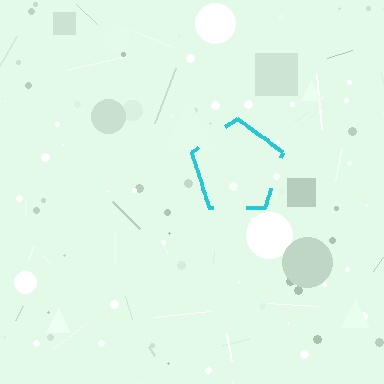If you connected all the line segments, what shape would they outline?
They would outline a pentagon.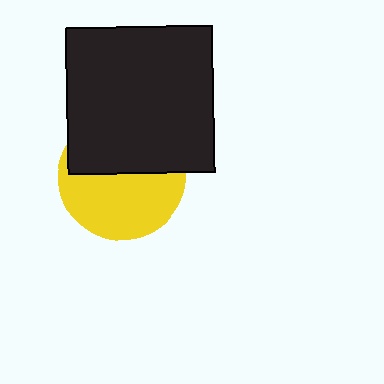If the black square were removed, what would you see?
You would see the complete yellow circle.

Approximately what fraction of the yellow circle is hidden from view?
Roughly 47% of the yellow circle is hidden behind the black square.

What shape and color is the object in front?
The object in front is a black square.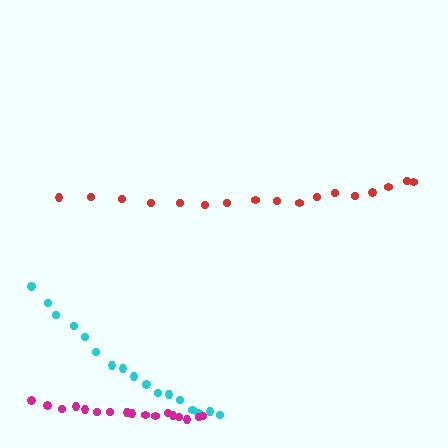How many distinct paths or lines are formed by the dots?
There are 3 distinct paths.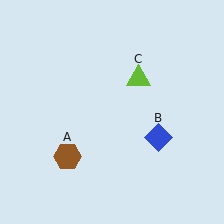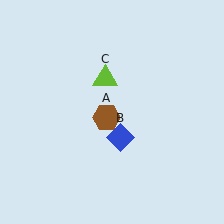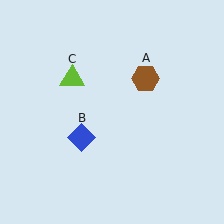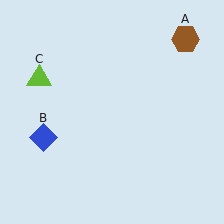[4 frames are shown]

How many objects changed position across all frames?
3 objects changed position: brown hexagon (object A), blue diamond (object B), lime triangle (object C).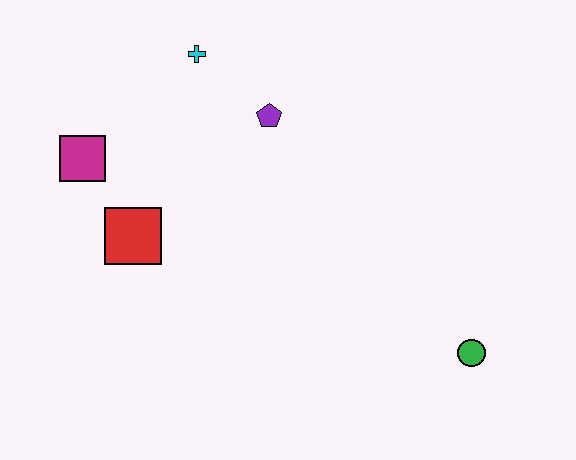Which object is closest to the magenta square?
The red square is closest to the magenta square.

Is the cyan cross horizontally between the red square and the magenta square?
No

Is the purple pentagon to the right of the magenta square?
Yes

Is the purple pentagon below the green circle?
No